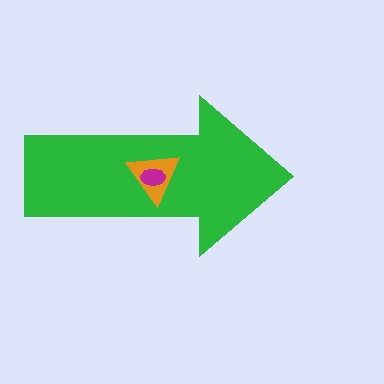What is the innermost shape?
The magenta ellipse.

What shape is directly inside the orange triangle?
The magenta ellipse.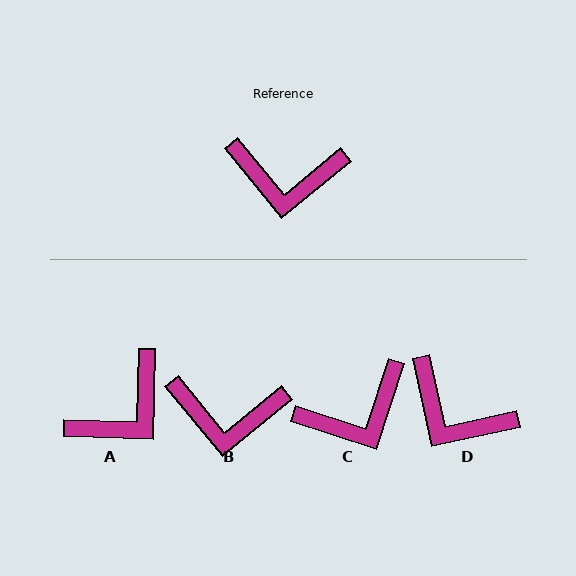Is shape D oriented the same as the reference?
No, it is off by about 27 degrees.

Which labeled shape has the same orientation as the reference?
B.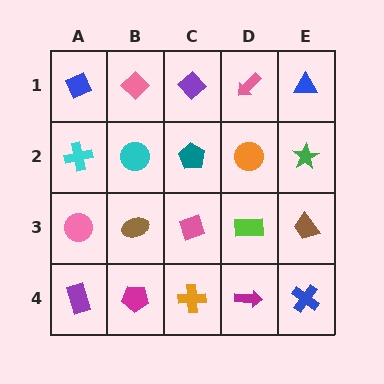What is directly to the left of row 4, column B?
A purple rectangle.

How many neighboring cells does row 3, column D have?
4.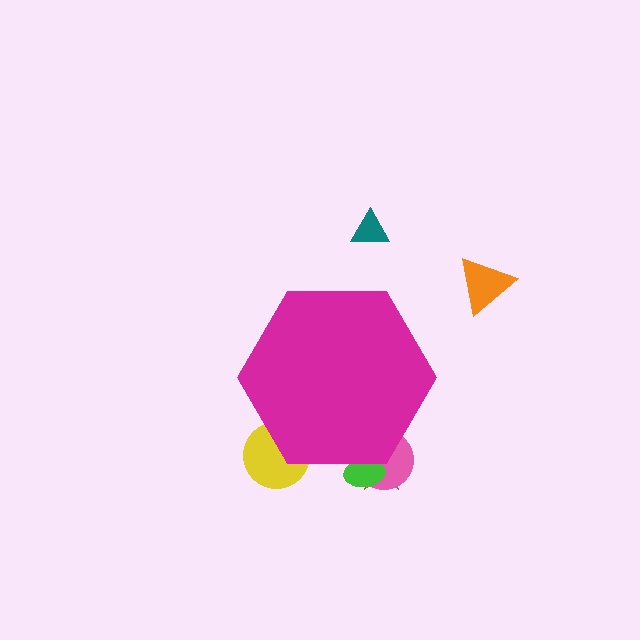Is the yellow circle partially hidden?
Yes, the yellow circle is partially hidden behind the magenta hexagon.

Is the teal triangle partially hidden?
No, the teal triangle is fully visible.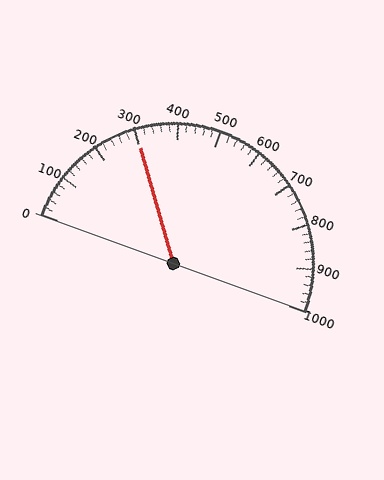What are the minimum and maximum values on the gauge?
The gauge ranges from 0 to 1000.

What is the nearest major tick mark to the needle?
The nearest major tick mark is 300.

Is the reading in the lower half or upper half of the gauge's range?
The reading is in the lower half of the range (0 to 1000).